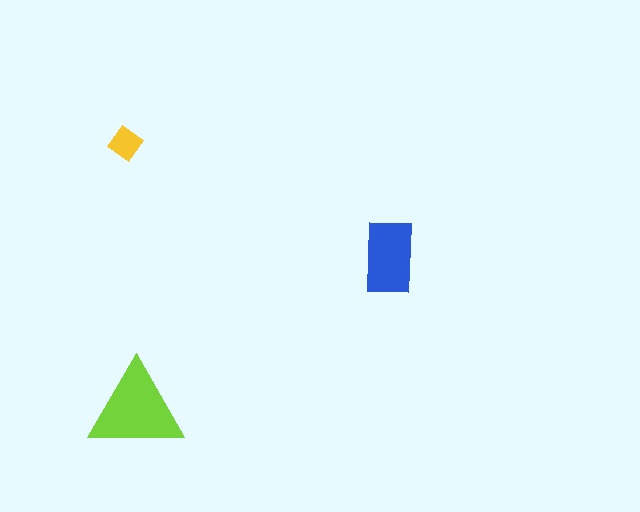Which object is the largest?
The lime triangle.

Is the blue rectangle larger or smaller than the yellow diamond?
Larger.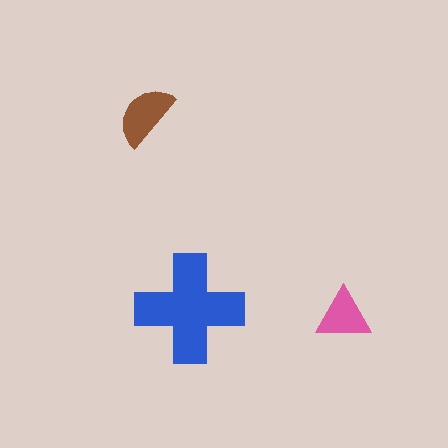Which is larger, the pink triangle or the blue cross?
The blue cross.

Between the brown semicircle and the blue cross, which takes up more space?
The blue cross.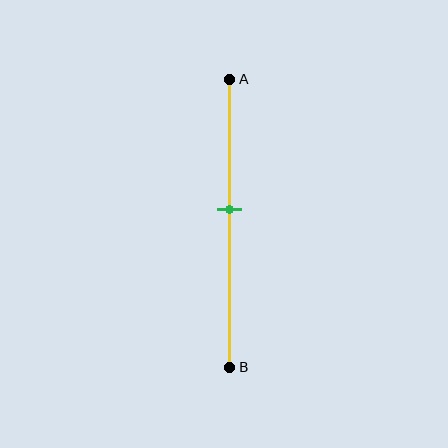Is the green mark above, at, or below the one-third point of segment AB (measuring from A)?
The green mark is below the one-third point of segment AB.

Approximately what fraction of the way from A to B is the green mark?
The green mark is approximately 45% of the way from A to B.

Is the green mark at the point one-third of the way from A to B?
No, the mark is at about 45% from A, not at the 33% one-third point.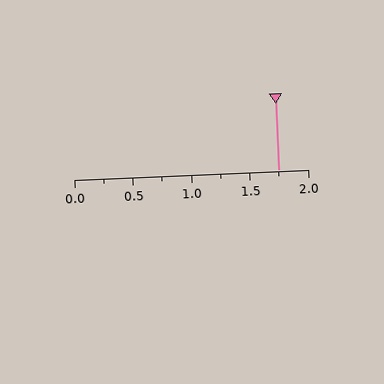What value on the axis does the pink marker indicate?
The marker indicates approximately 1.75.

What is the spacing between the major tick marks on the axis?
The major ticks are spaced 0.5 apart.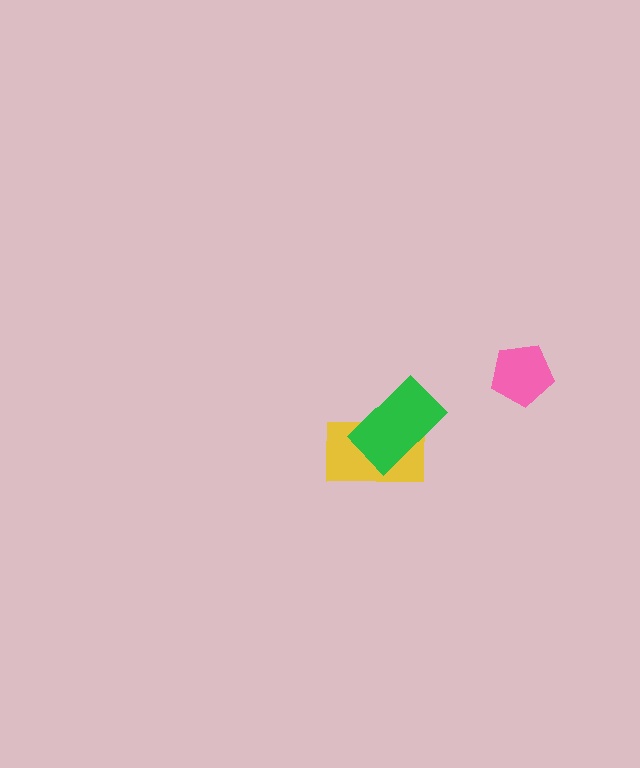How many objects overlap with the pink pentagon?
0 objects overlap with the pink pentagon.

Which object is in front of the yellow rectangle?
The green rectangle is in front of the yellow rectangle.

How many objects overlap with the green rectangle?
1 object overlaps with the green rectangle.